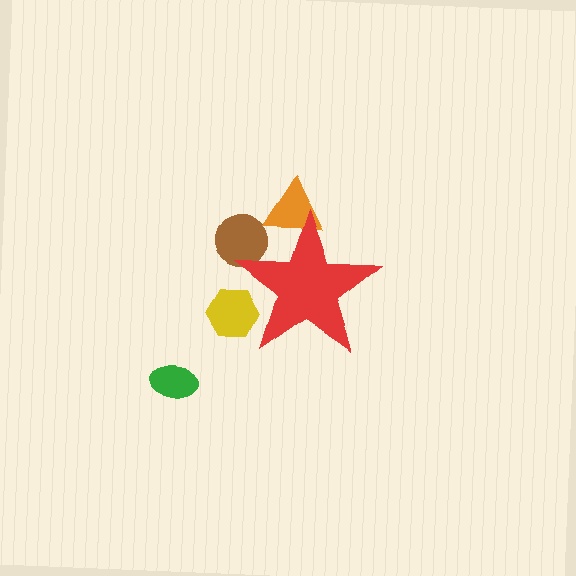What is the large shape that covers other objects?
A red star.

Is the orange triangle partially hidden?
Yes, the orange triangle is partially hidden behind the red star.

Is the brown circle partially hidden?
Yes, the brown circle is partially hidden behind the red star.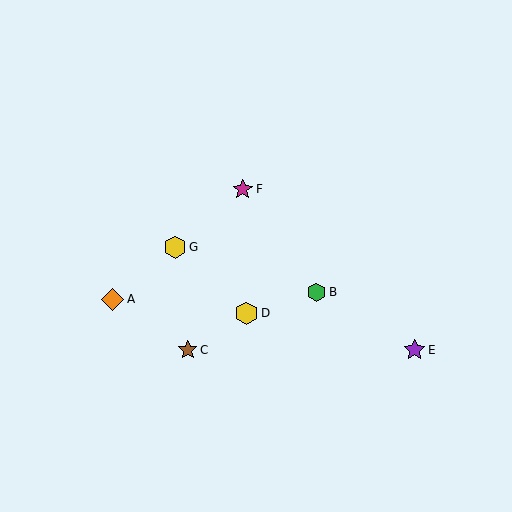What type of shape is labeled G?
Shape G is a yellow hexagon.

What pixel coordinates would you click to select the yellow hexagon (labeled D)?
Click at (246, 313) to select the yellow hexagon D.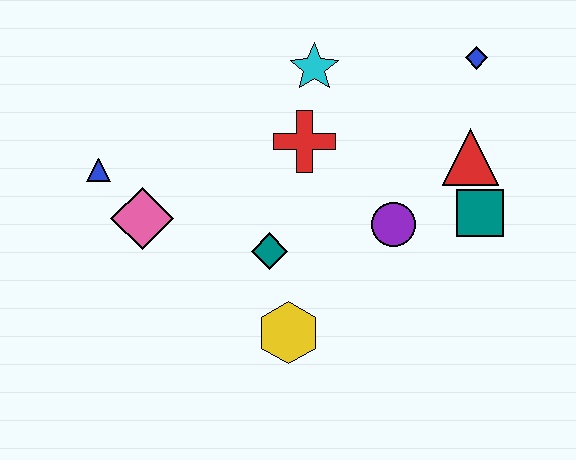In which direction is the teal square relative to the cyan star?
The teal square is to the right of the cyan star.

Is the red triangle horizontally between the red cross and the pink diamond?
No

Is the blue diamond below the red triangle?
No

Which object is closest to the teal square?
The red triangle is closest to the teal square.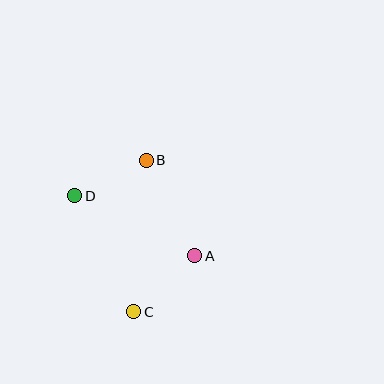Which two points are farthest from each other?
Points B and C are farthest from each other.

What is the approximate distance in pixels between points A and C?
The distance between A and C is approximately 83 pixels.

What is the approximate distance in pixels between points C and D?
The distance between C and D is approximately 130 pixels.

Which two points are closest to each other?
Points B and D are closest to each other.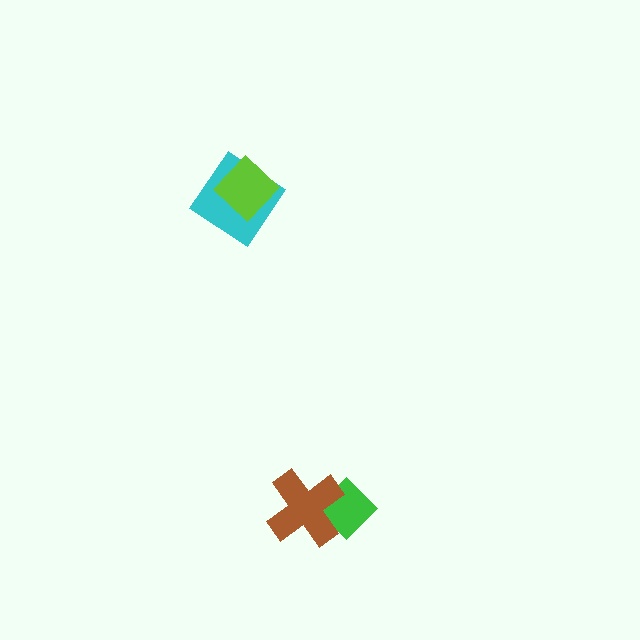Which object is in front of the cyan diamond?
The lime diamond is in front of the cyan diamond.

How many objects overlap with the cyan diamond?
1 object overlaps with the cyan diamond.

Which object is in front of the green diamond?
The brown cross is in front of the green diamond.